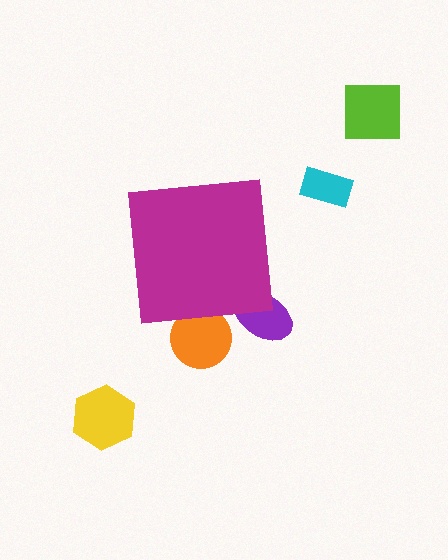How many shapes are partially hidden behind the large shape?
2 shapes are partially hidden.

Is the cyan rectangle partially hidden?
No, the cyan rectangle is fully visible.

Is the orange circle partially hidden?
Yes, the orange circle is partially hidden behind the magenta square.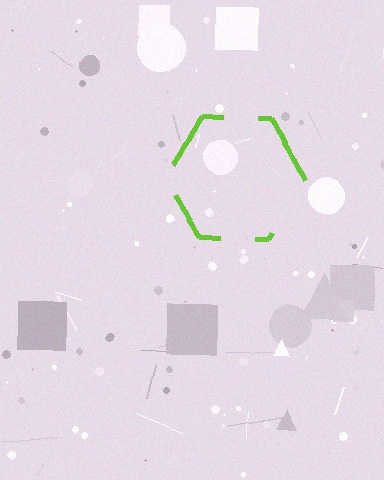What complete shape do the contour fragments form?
The contour fragments form a hexagon.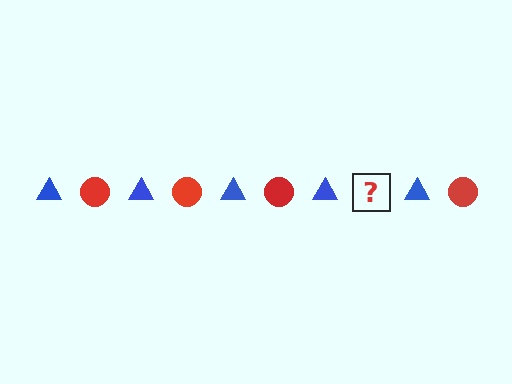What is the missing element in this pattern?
The missing element is a red circle.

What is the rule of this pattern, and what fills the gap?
The rule is that the pattern alternates between blue triangle and red circle. The gap should be filled with a red circle.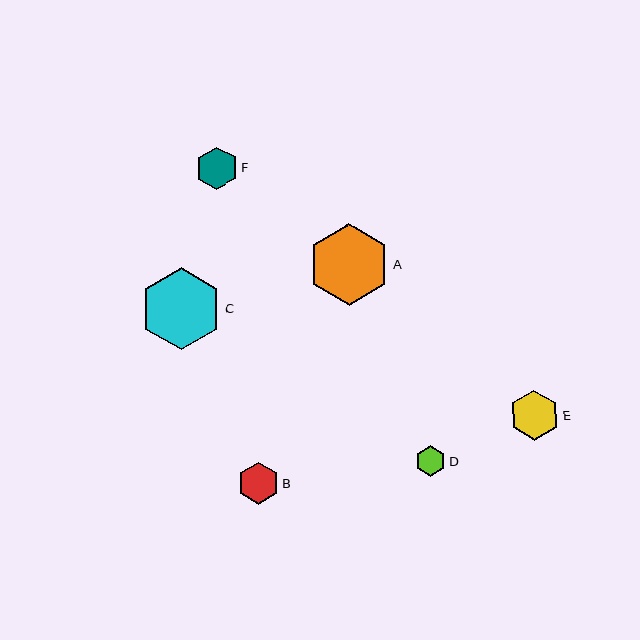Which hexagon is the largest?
Hexagon C is the largest with a size of approximately 82 pixels.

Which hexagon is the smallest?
Hexagon D is the smallest with a size of approximately 30 pixels.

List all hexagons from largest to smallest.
From largest to smallest: C, A, E, F, B, D.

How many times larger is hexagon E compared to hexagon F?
Hexagon E is approximately 1.2 times the size of hexagon F.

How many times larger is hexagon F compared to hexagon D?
Hexagon F is approximately 1.4 times the size of hexagon D.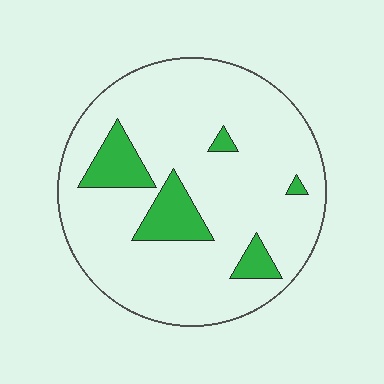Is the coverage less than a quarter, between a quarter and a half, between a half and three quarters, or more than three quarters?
Less than a quarter.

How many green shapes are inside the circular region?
5.